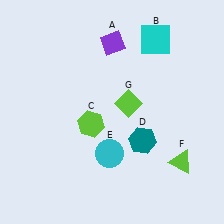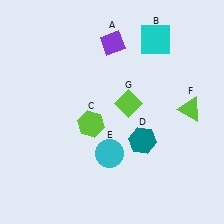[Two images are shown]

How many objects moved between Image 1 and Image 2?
1 object moved between the two images.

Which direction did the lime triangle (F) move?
The lime triangle (F) moved up.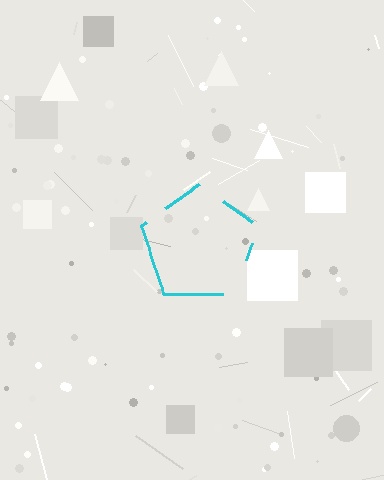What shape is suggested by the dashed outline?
The dashed outline suggests a pentagon.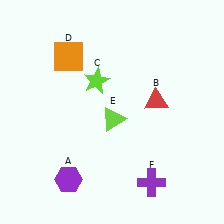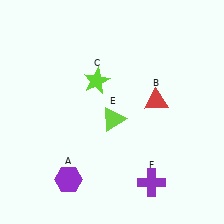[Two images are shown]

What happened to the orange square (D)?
The orange square (D) was removed in Image 2. It was in the top-left area of Image 1.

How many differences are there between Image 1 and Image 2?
There is 1 difference between the two images.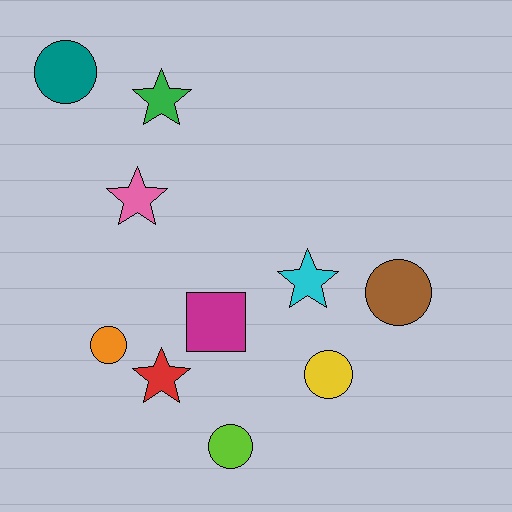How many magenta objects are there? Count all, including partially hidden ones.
There is 1 magenta object.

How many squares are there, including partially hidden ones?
There is 1 square.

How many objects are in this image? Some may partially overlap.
There are 10 objects.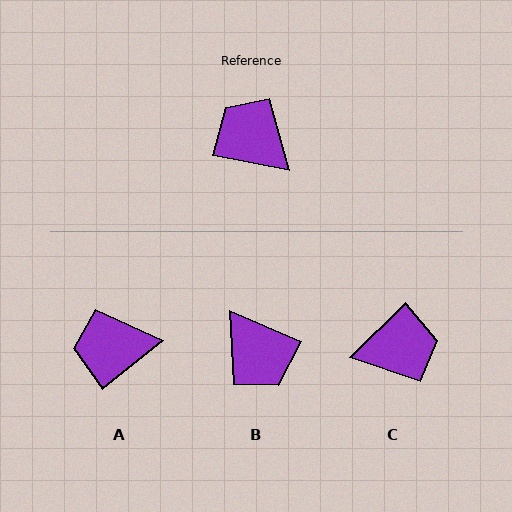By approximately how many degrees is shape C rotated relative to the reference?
Approximately 124 degrees clockwise.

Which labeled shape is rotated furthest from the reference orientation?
B, about 168 degrees away.